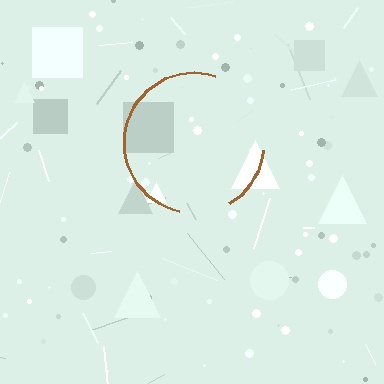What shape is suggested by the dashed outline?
The dashed outline suggests a circle.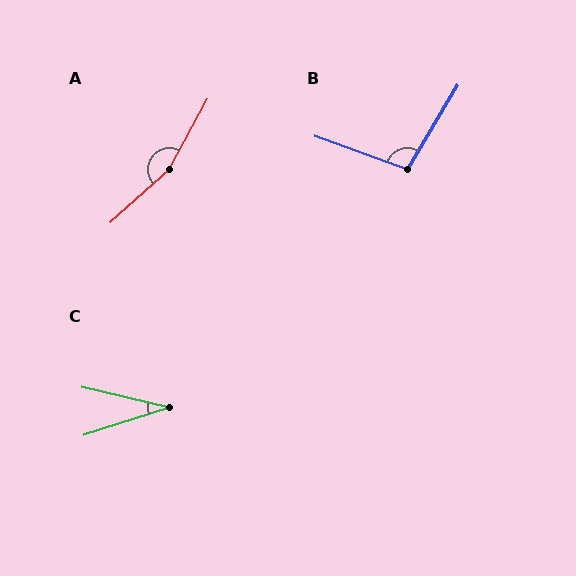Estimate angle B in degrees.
Approximately 101 degrees.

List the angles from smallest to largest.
C (31°), B (101°), A (161°).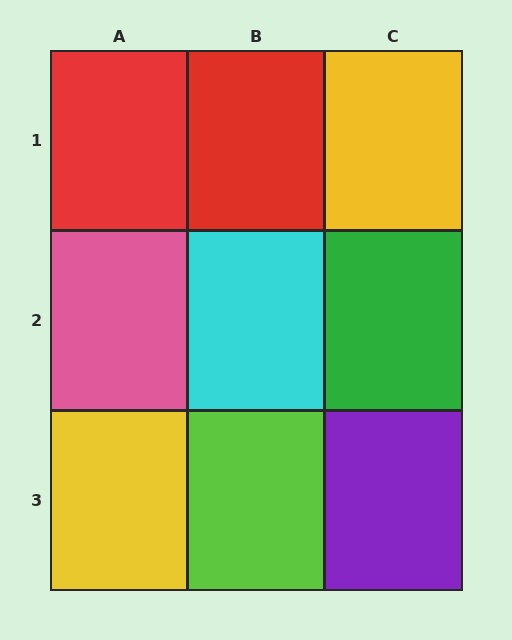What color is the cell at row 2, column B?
Cyan.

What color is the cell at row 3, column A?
Yellow.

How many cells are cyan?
1 cell is cyan.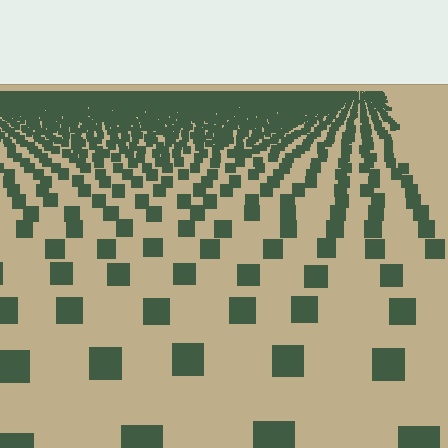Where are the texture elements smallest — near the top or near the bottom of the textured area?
Near the top.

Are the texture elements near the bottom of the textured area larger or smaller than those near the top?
Larger. Near the bottom, elements are closer to the viewer and appear at a bigger on-screen size.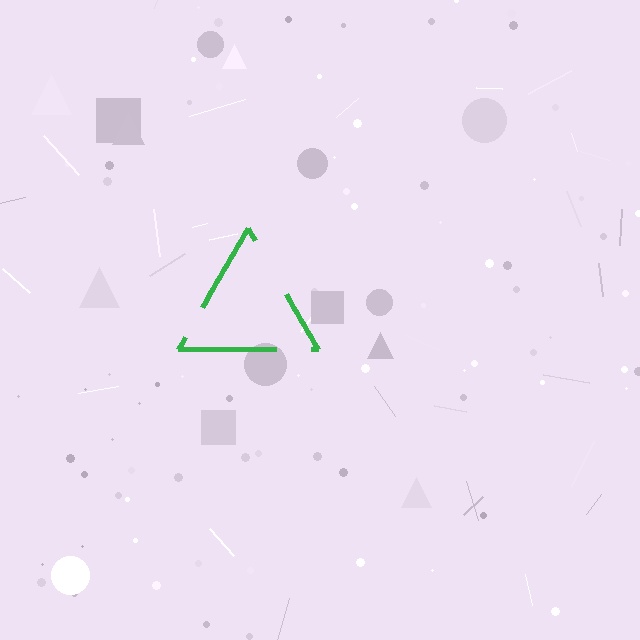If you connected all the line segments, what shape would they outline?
They would outline a triangle.